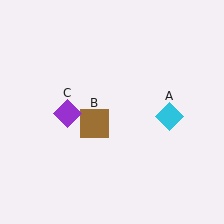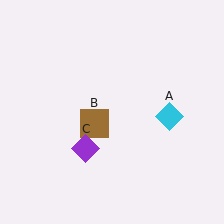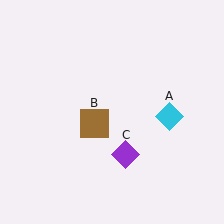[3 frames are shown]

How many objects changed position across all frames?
1 object changed position: purple diamond (object C).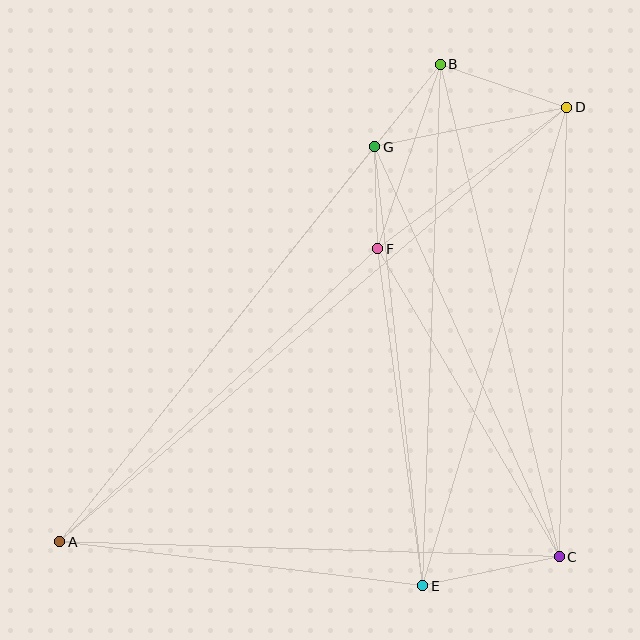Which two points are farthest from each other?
Points A and D are farthest from each other.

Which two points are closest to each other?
Points F and G are closest to each other.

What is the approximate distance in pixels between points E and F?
The distance between E and F is approximately 340 pixels.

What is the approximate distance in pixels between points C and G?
The distance between C and G is approximately 449 pixels.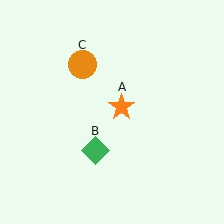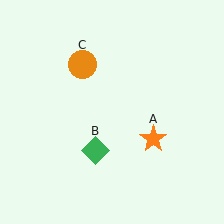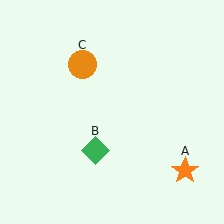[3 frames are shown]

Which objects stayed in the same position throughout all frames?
Green diamond (object B) and orange circle (object C) remained stationary.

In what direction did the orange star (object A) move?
The orange star (object A) moved down and to the right.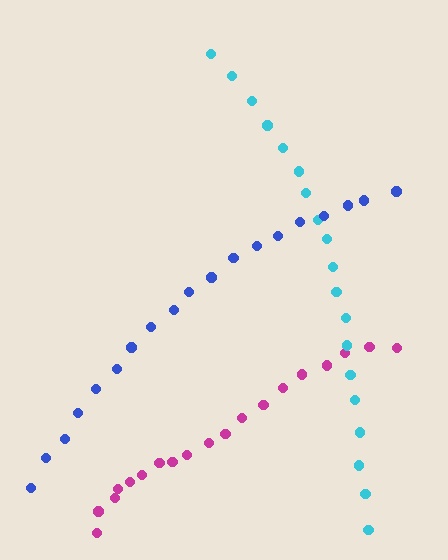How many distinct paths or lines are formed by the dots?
There are 3 distinct paths.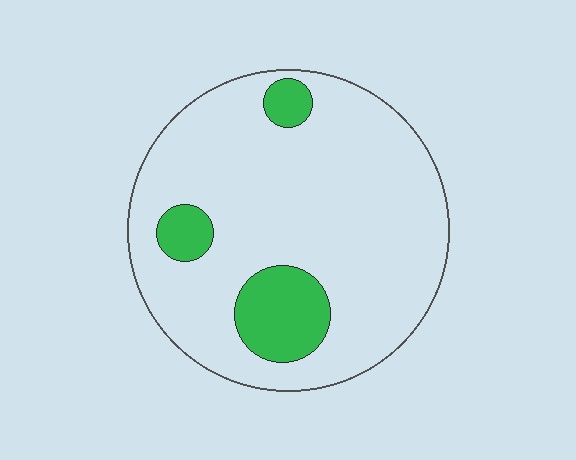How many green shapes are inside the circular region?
3.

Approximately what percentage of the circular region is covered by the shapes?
Approximately 15%.